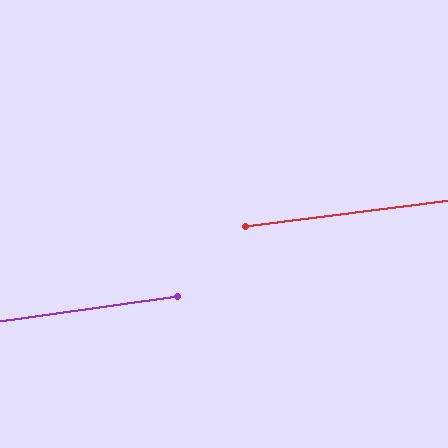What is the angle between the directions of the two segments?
Approximately 1 degree.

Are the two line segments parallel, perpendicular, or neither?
Parallel — their directions differ by only 0.9°.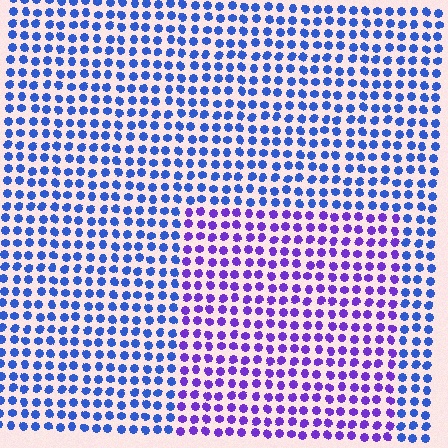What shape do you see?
I see a rectangle.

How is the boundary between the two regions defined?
The boundary is defined purely by a slight shift in hue (about 42 degrees). Spacing, size, and orientation are identical on both sides.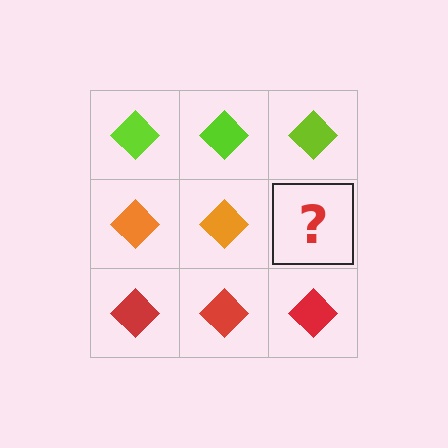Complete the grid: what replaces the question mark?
The question mark should be replaced with an orange diamond.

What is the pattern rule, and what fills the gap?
The rule is that each row has a consistent color. The gap should be filled with an orange diamond.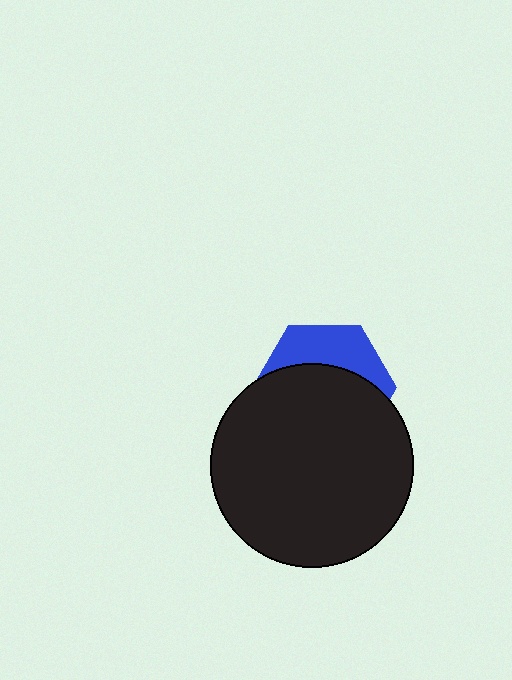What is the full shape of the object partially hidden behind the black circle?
The partially hidden object is a blue hexagon.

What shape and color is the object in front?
The object in front is a black circle.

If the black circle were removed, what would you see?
You would see the complete blue hexagon.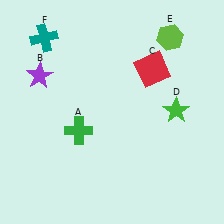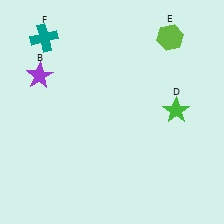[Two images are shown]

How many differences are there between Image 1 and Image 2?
There are 2 differences between the two images.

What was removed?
The green cross (A), the red square (C) were removed in Image 2.